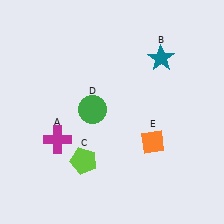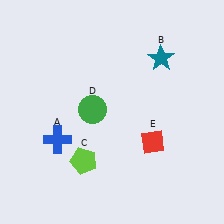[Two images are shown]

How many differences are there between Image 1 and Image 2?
There are 2 differences between the two images.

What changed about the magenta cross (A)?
In Image 1, A is magenta. In Image 2, it changed to blue.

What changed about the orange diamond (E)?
In Image 1, E is orange. In Image 2, it changed to red.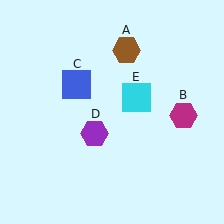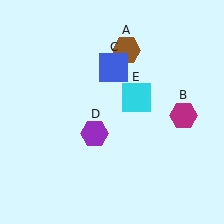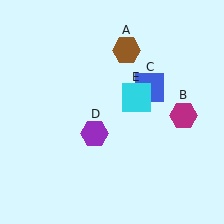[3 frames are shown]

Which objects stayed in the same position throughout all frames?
Brown hexagon (object A) and magenta hexagon (object B) and purple hexagon (object D) and cyan square (object E) remained stationary.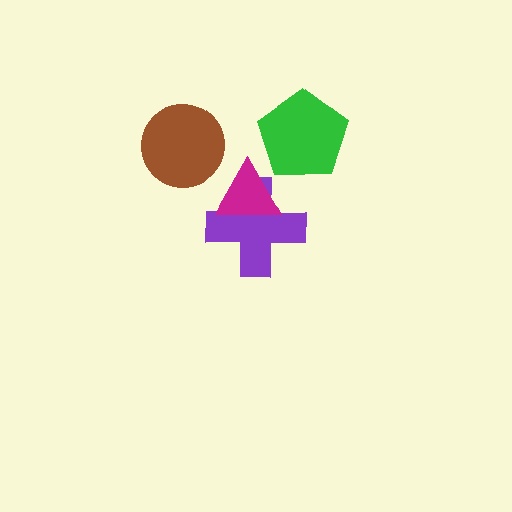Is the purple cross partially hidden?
Yes, it is partially covered by another shape.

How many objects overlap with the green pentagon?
0 objects overlap with the green pentagon.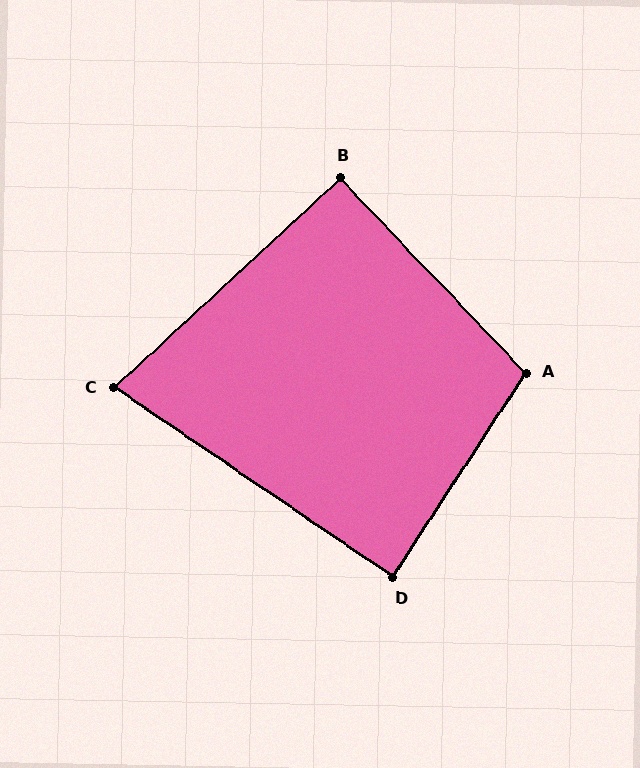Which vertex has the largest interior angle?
A, at approximately 103 degrees.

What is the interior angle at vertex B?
Approximately 91 degrees (approximately right).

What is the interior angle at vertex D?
Approximately 89 degrees (approximately right).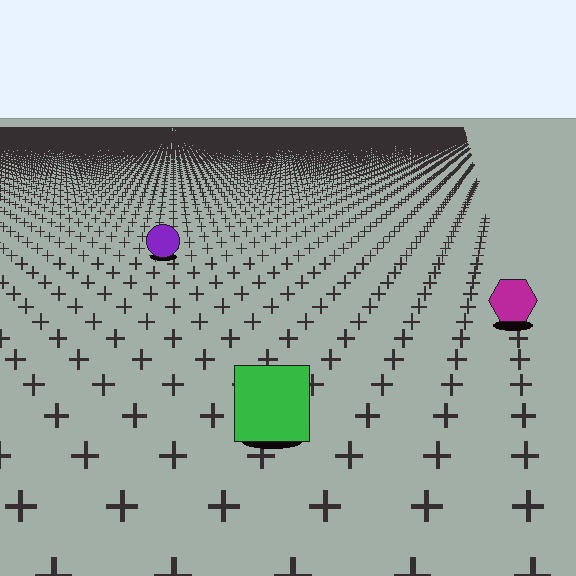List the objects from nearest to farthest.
From nearest to farthest: the green square, the magenta hexagon, the purple circle.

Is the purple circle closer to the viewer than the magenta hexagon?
No. The magenta hexagon is closer — you can tell from the texture gradient: the ground texture is coarser near it.